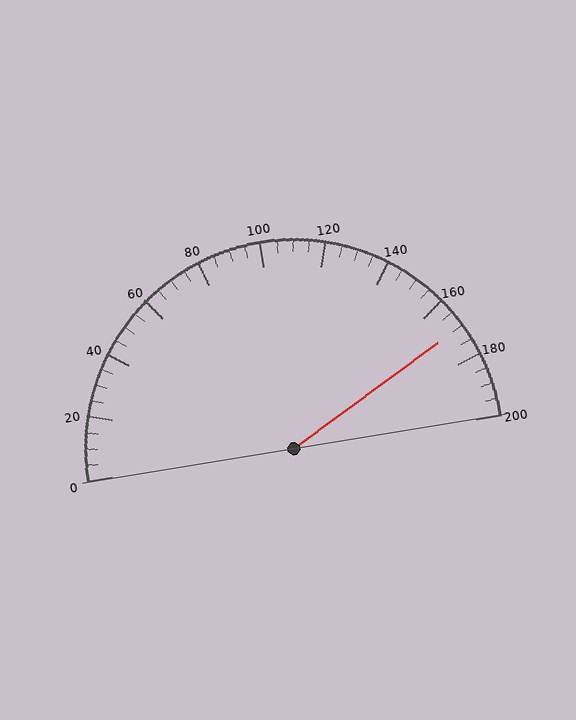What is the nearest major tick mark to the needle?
The nearest major tick mark is 160.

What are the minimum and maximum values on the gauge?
The gauge ranges from 0 to 200.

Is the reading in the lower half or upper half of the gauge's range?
The reading is in the upper half of the range (0 to 200).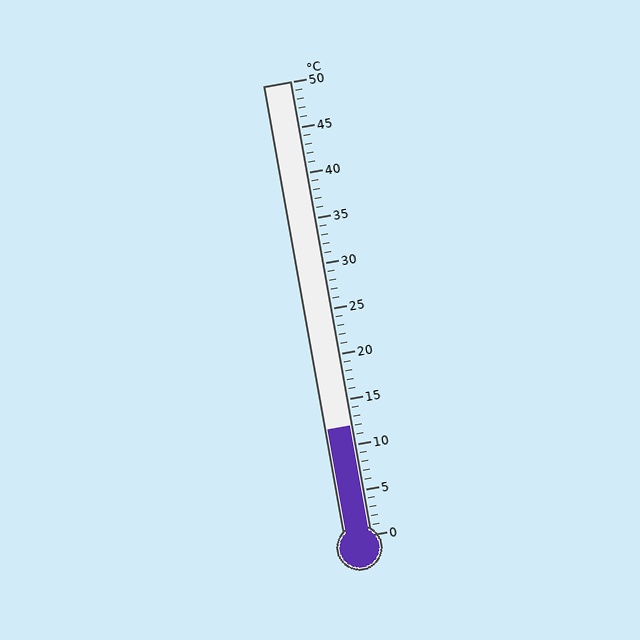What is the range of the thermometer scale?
The thermometer scale ranges from 0°C to 50°C.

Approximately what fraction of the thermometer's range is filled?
The thermometer is filled to approximately 25% of its range.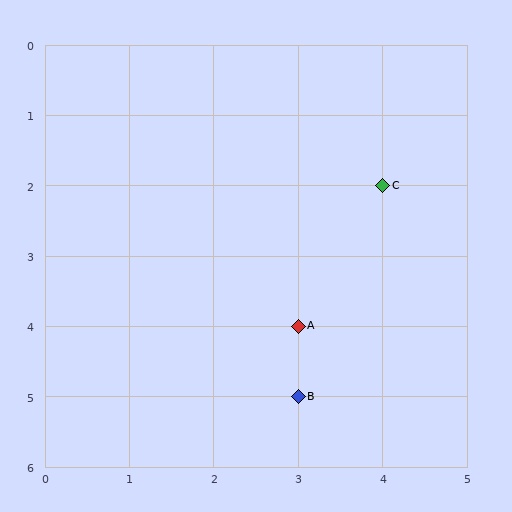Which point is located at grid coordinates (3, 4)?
Point A is at (3, 4).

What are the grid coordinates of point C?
Point C is at grid coordinates (4, 2).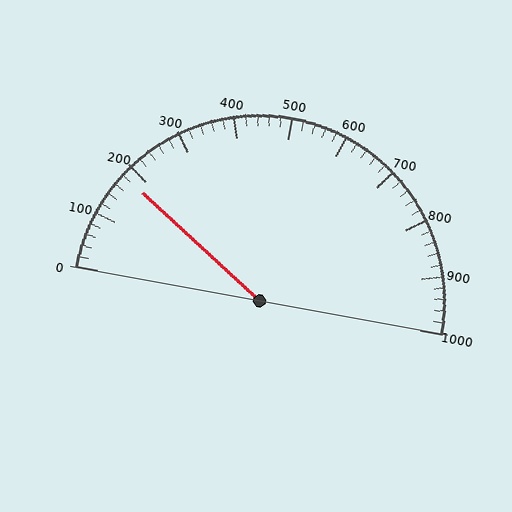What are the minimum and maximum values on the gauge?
The gauge ranges from 0 to 1000.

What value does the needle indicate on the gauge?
The needle indicates approximately 180.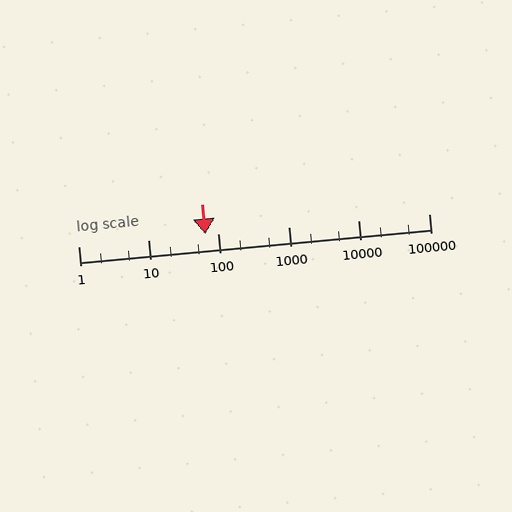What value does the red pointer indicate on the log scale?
The pointer indicates approximately 65.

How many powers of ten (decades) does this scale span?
The scale spans 5 decades, from 1 to 100000.